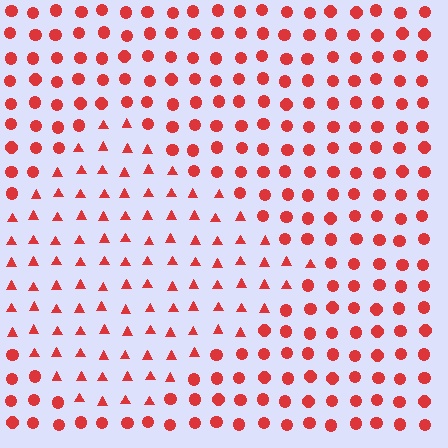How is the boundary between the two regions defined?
The boundary is defined by a change in element shape: triangles inside vs. circles outside. All elements share the same color and spacing.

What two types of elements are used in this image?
The image uses triangles inside the diamond region and circles outside it.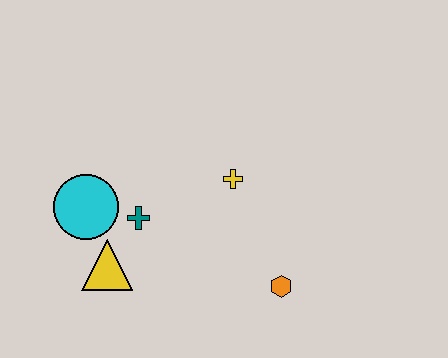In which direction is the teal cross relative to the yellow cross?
The teal cross is to the left of the yellow cross.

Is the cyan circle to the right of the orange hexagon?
No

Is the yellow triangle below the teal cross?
Yes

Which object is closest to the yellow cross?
The teal cross is closest to the yellow cross.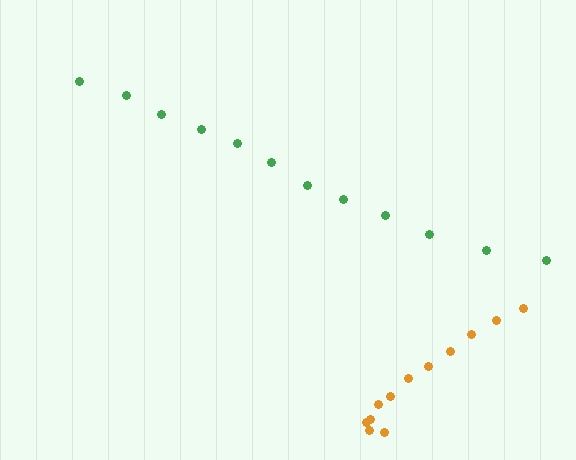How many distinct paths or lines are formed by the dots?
There are 2 distinct paths.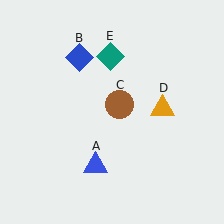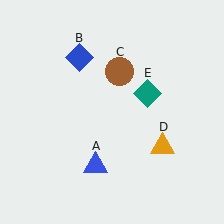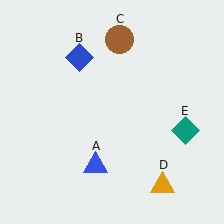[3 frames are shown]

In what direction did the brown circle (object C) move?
The brown circle (object C) moved up.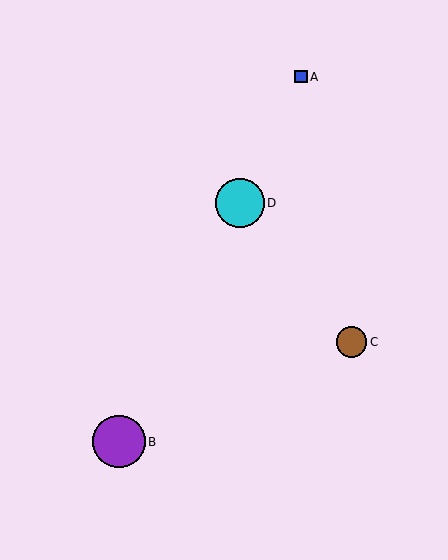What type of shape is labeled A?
Shape A is a blue square.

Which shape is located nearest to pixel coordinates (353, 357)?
The brown circle (labeled C) at (351, 342) is nearest to that location.